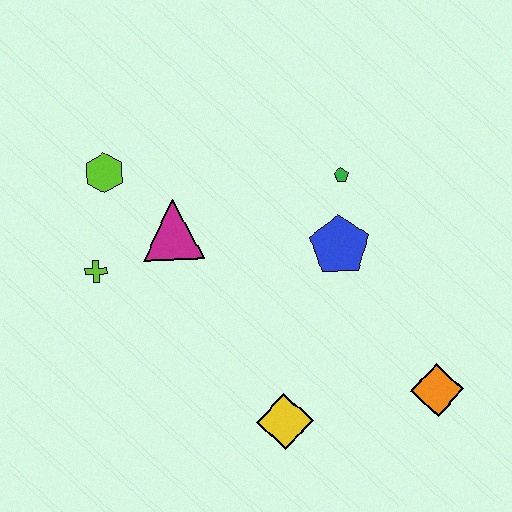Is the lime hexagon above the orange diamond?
Yes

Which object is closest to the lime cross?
The magenta triangle is closest to the lime cross.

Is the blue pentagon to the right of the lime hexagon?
Yes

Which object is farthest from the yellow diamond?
The lime hexagon is farthest from the yellow diamond.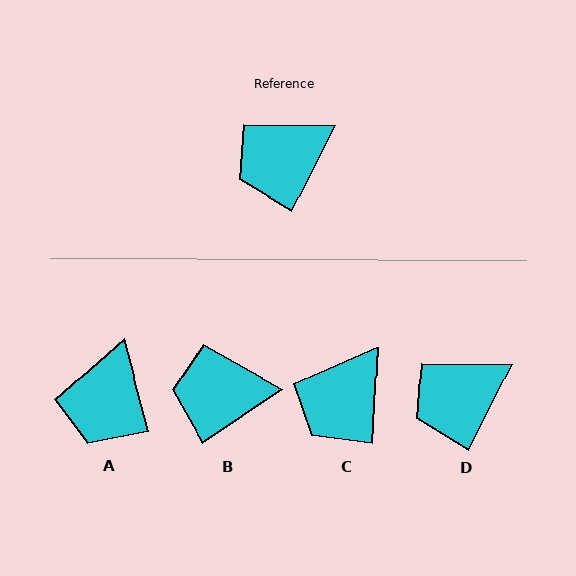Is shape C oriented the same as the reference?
No, it is off by about 24 degrees.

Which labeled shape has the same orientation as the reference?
D.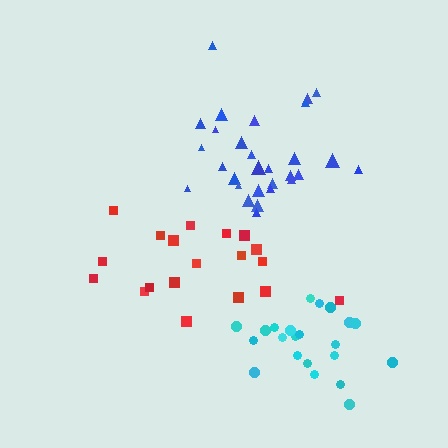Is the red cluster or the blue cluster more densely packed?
Blue.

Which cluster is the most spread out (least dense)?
Red.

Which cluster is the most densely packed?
Cyan.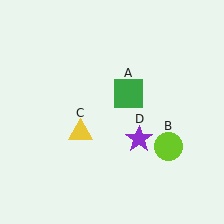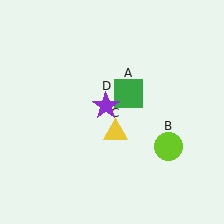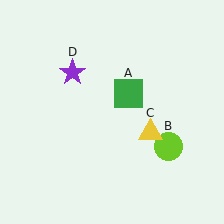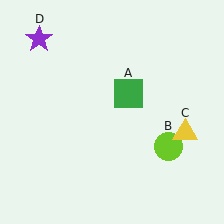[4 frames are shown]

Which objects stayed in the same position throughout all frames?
Green square (object A) and lime circle (object B) remained stationary.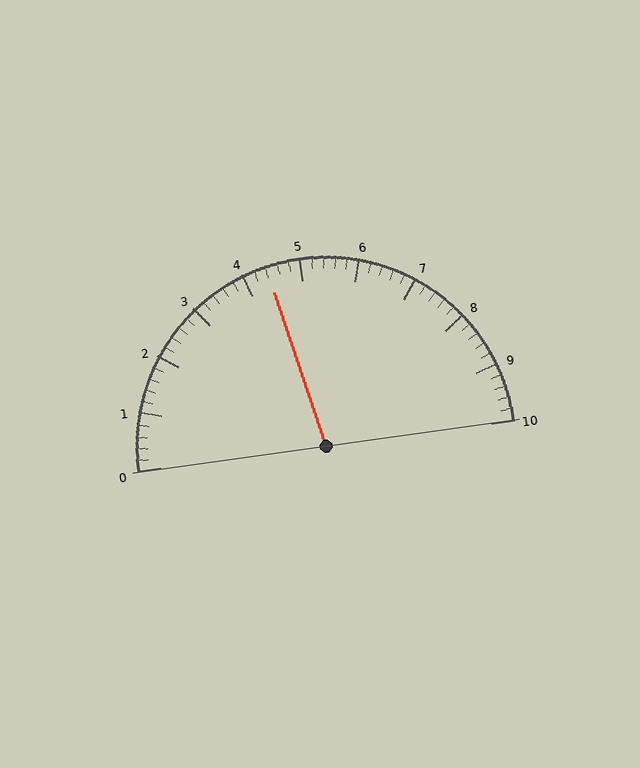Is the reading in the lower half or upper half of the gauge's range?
The reading is in the lower half of the range (0 to 10).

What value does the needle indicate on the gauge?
The needle indicates approximately 4.4.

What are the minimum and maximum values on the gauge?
The gauge ranges from 0 to 10.